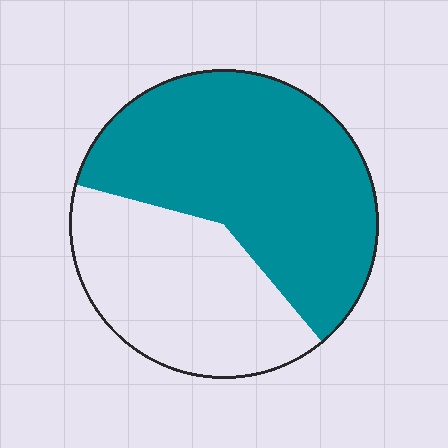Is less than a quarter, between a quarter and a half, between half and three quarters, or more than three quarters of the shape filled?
Between half and three quarters.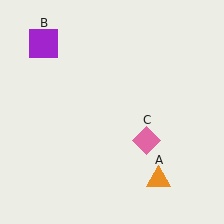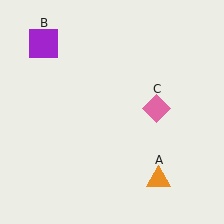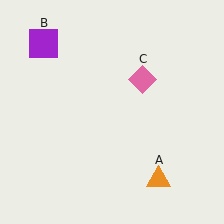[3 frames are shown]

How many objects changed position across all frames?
1 object changed position: pink diamond (object C).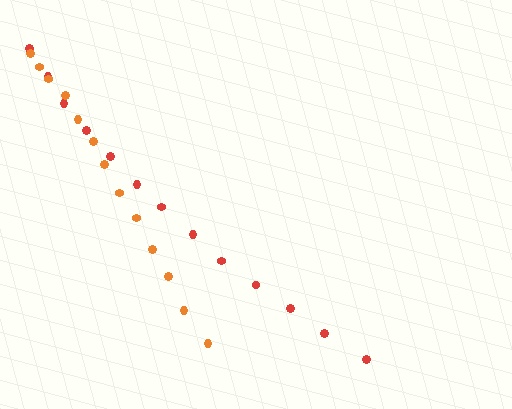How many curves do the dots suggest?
There are 2 distinct paths.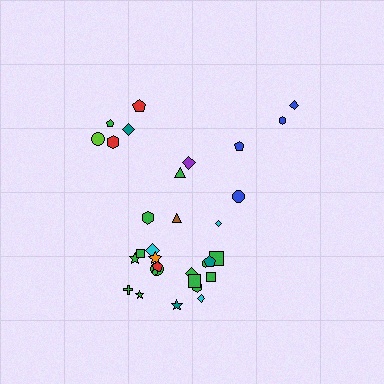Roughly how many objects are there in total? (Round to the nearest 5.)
Roughly 30 objects in total.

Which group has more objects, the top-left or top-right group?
The top-left group.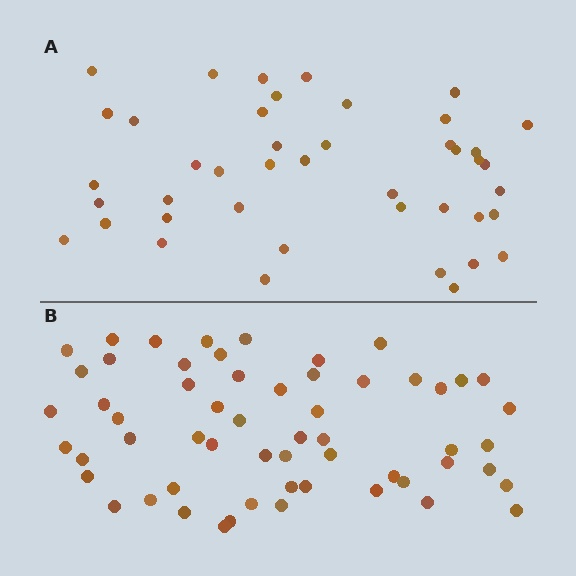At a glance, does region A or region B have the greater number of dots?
Region B (the bottom region) has more dots.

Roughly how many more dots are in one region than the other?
Region B has approximately 15 more dots than region A.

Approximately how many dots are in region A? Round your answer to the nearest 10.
About 40 dots. (The exact count is 43, which rounds to 40.)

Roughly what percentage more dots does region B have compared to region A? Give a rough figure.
About 35% more.